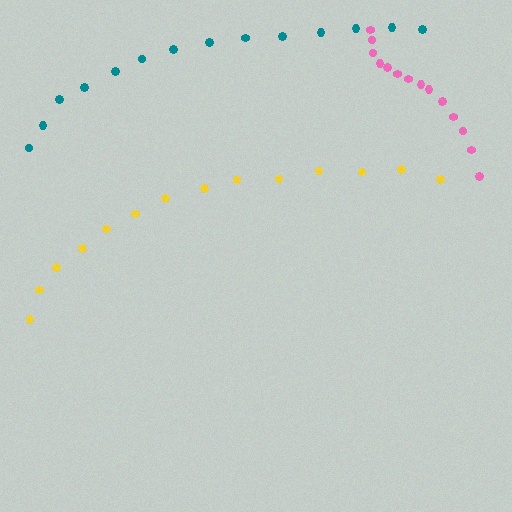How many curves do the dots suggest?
There are 3 distinct paths.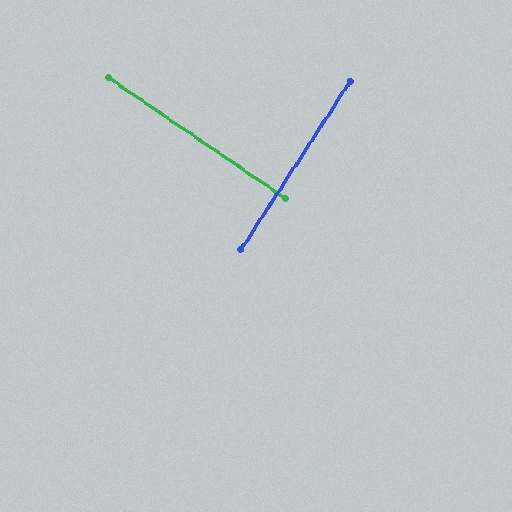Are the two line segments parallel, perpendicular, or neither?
Perpendicular — they meet at approximately 89°.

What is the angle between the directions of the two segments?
Approximately 89 degrees.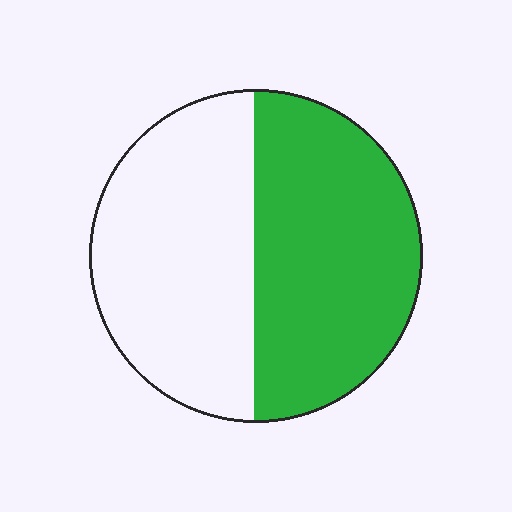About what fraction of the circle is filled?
About one half (1/2).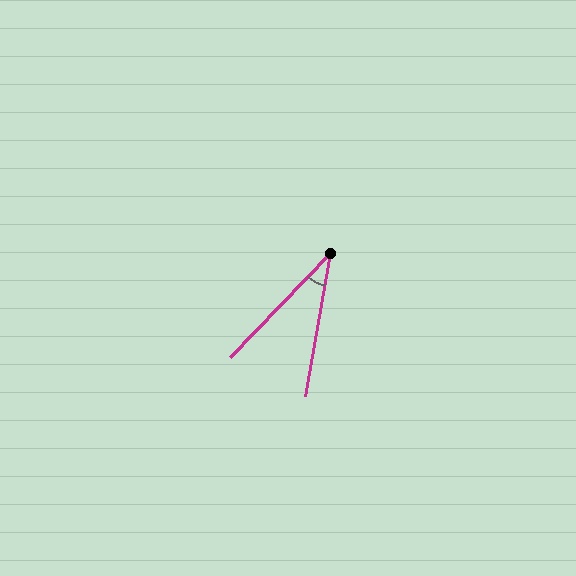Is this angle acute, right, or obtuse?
It is acute.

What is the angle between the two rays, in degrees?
Approximately 34 degrees.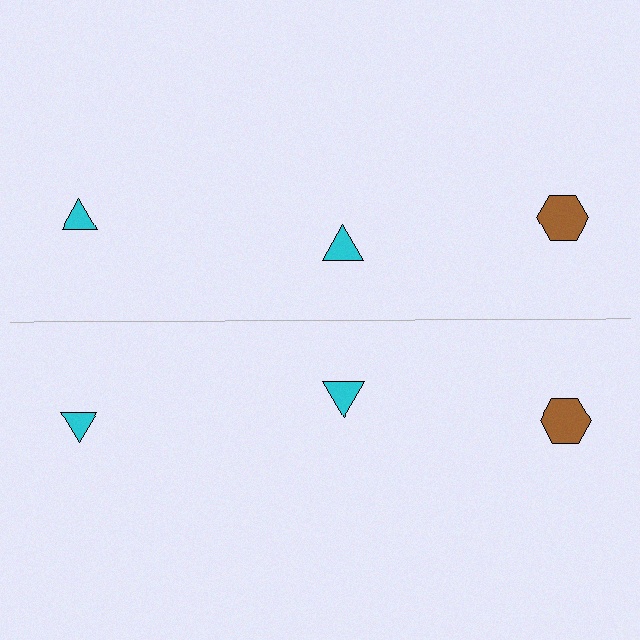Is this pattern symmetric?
Yes, this pattern has bilateral (reflection) symmetry.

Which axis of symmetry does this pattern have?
The pattern has a horizontal axis of symmetry running through the center of the image.